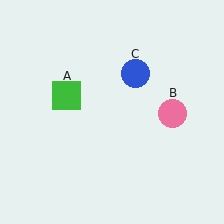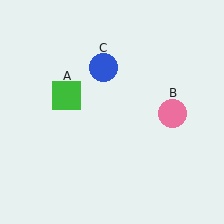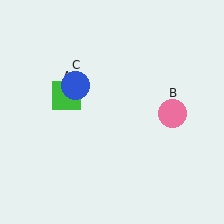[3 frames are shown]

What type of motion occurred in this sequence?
The blue circle (object C) rotated counterclockwise around the center of the scene.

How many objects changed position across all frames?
1 object changed position: blue circle (object C).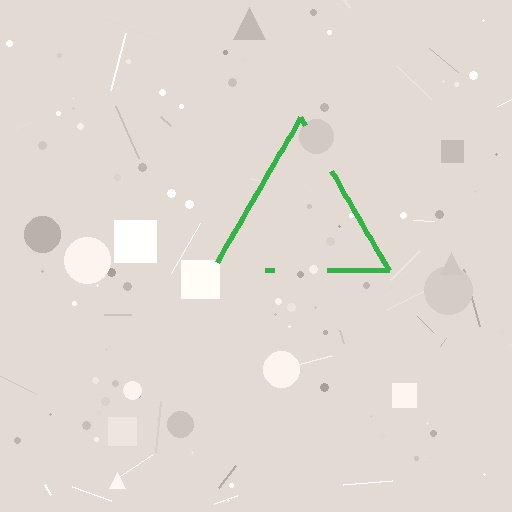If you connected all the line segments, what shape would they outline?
They would outline a triangle.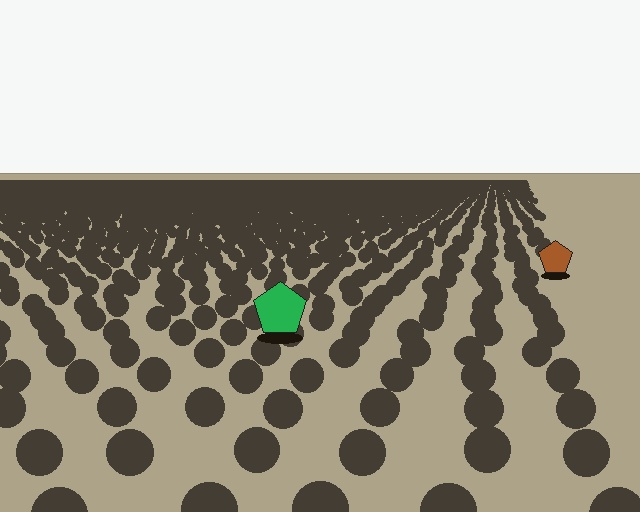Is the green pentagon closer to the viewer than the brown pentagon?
Yes. The green pentagon is closer — you can tell from the texture gradient: the ground texture is coarser near it.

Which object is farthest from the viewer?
The brown pentagon is farthest from the viewer. It appears smaller and the ground texture around it is denser.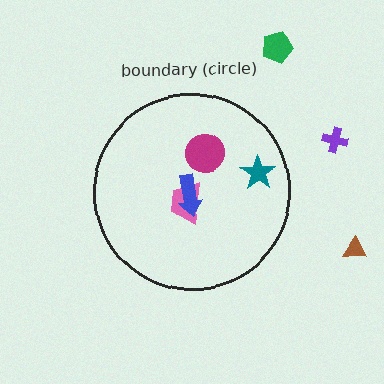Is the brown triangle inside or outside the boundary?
Outside.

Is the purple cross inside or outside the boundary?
Outside.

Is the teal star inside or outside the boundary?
Inside.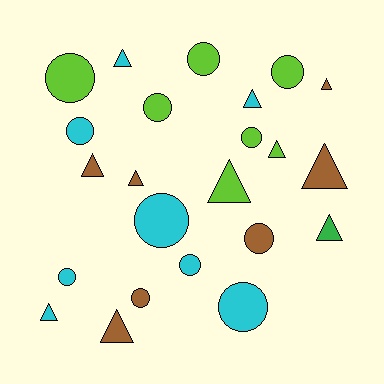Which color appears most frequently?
Cyan, with 8 objects.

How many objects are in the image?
There are 23 objects.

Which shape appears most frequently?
Circle, with 12 objects.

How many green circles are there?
There are no green circles.